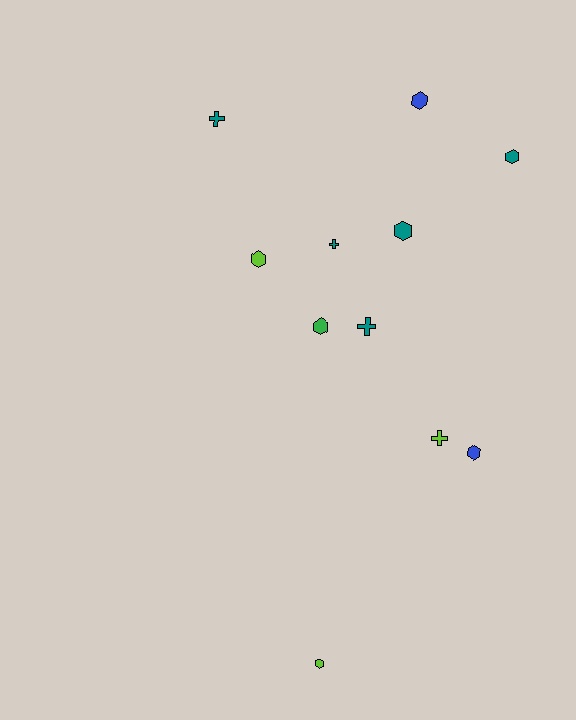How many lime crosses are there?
There is 1 lime cross.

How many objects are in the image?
There are 11 objects.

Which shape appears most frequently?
Hexagon, with 7 objects.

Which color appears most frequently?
Teal, with 5 objects.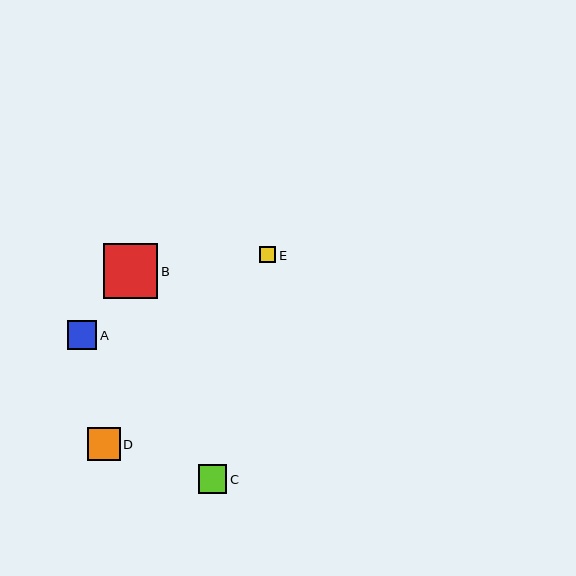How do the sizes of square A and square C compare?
Square A and square C are approximately the same size.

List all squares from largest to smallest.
From largest to smallest: B, D, A, C, E.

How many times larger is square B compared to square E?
Square B is approximately 3.4 times the size of square E.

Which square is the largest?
Square B is the largest with a size of approximately 55 pixels.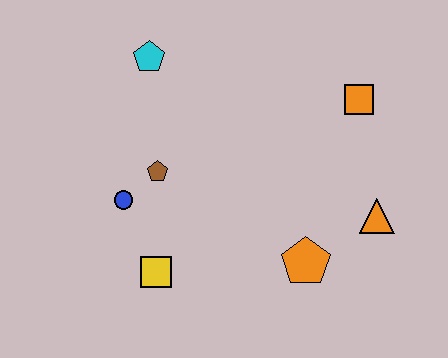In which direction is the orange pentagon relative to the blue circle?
The orange pentagon is to the right of the blue circle.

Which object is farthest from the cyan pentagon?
The orange triangle is farthest from the cyan pentagon.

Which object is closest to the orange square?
The orange triangle is closest to the orange square.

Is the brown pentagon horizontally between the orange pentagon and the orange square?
No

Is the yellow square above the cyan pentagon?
No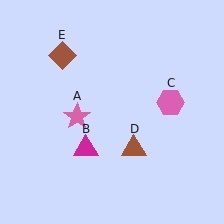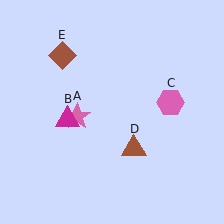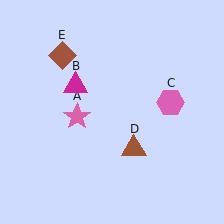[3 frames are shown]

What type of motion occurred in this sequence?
The magenta triangle (object B) rotated clockwise around the center of the scene.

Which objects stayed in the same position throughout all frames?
Pink star (object A) and pink hexagon (object C) and brown triangle (object D) and brown diamond (object E) remained stationary.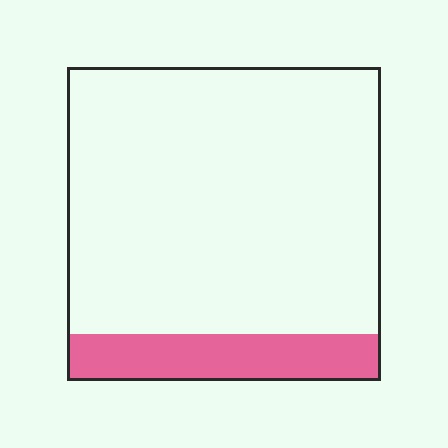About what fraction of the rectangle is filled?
About one sixth (1/6).